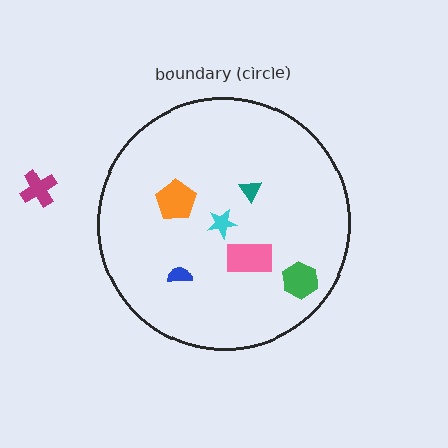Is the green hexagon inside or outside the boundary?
Inside.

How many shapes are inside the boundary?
6 inside, 1 outside.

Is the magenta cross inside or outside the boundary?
Outside.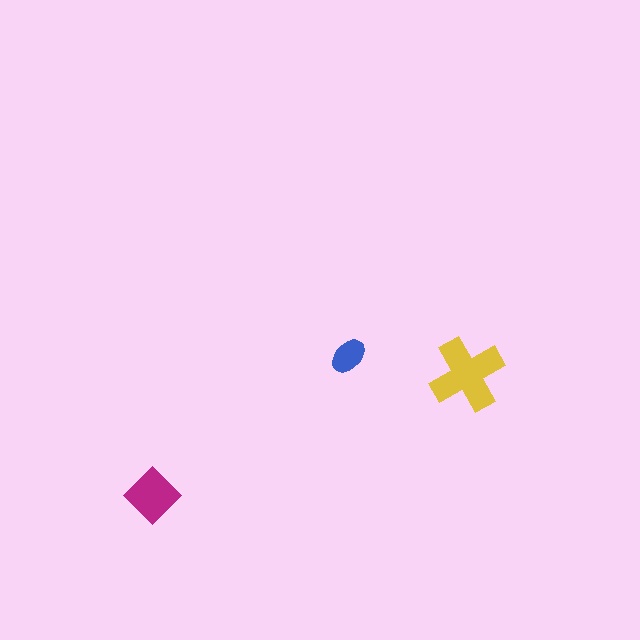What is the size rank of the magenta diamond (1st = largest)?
2nd.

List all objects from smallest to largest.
The blue ellipse, the magenta diamond, the yellow cross.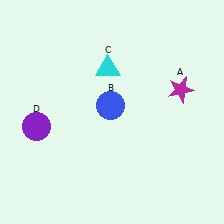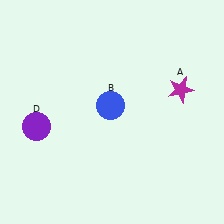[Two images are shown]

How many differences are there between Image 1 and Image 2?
There is 1 difference between the two images.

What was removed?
The cyan triangle (C) was removed in Image 2.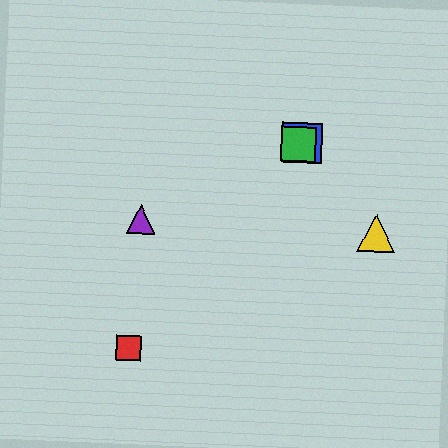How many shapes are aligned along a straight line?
3 shapes (the blue square, the green square, the purple triangle) are aligned along a straight line.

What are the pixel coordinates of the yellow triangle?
The yellow triangle is at (376, 233).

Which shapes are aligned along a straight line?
The blue square, the green square, the purple triangle are aligned along a straight line.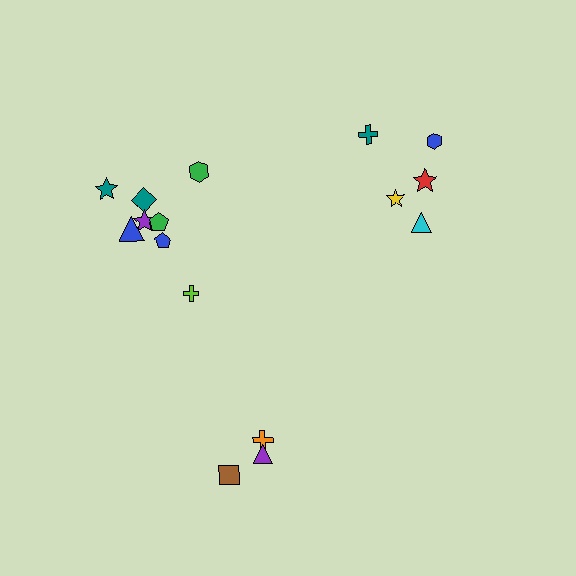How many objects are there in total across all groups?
There are 16 objects.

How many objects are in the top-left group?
There are 8 objects.